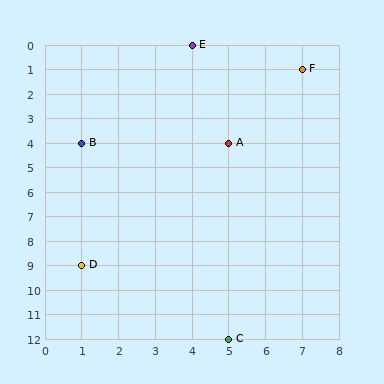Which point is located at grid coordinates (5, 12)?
Point C is at (5, 12).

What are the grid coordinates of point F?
Point F is at grid coordinates (7, 1).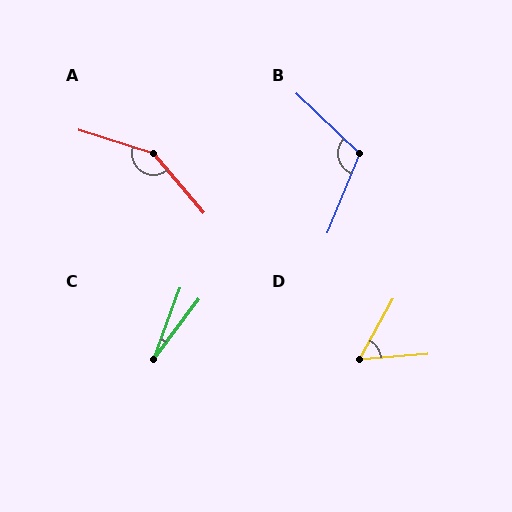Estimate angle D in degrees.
Approximately 56 degrees.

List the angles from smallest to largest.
C (16°), D (56°), B (111°), A (148°).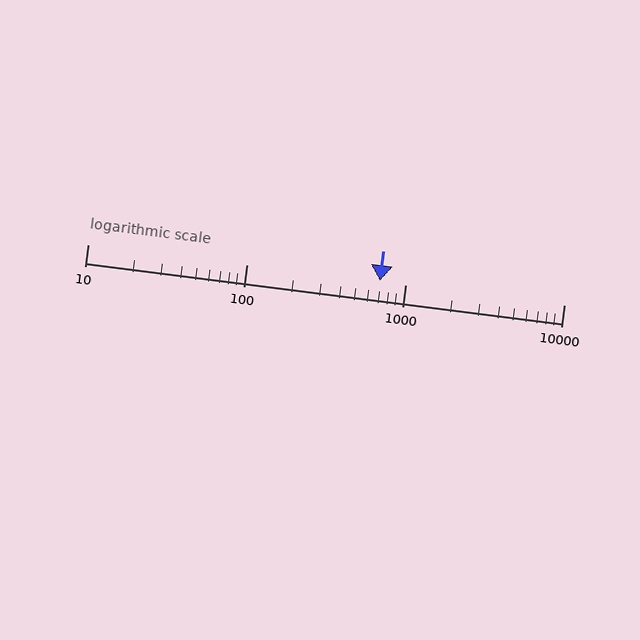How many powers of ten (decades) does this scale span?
The scale spans 3 decades, from 10 to 10000.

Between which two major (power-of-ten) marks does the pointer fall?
The pointer is between 100 and 1000.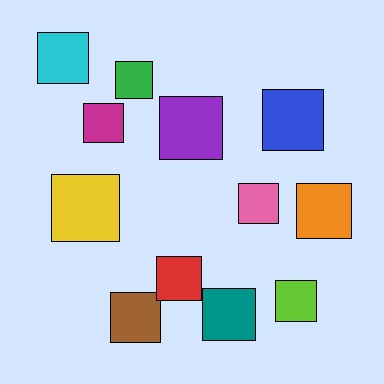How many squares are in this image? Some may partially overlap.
There are 12 squares.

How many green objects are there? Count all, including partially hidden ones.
There is 1 green object.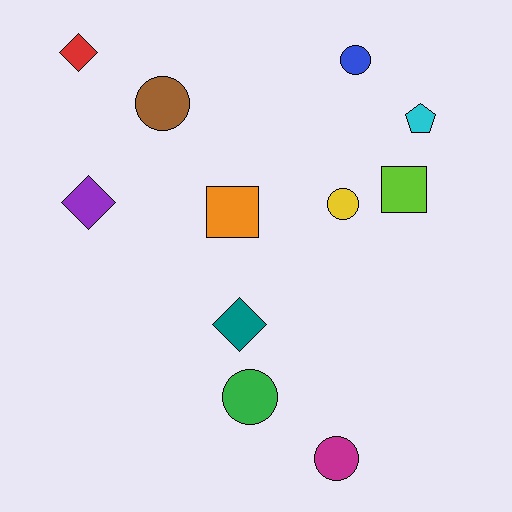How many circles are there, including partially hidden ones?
There are 5 circles.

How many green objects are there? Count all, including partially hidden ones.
There is 1 green object.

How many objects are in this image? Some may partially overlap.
There are 11 objects.